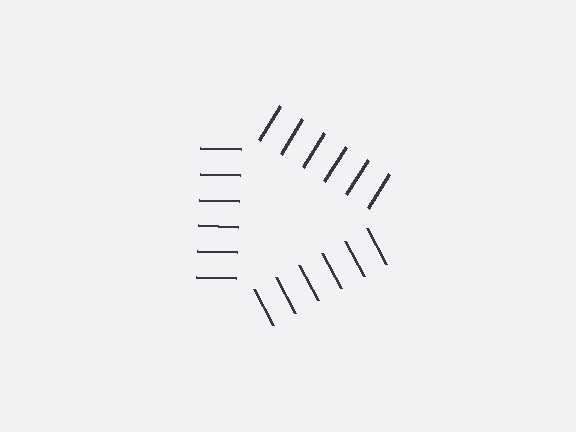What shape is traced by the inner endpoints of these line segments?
An illusory triangle — the line segments terminate on its edges but no continuous stroke is drawn.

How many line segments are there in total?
18 — 6 along each of the 3 edges.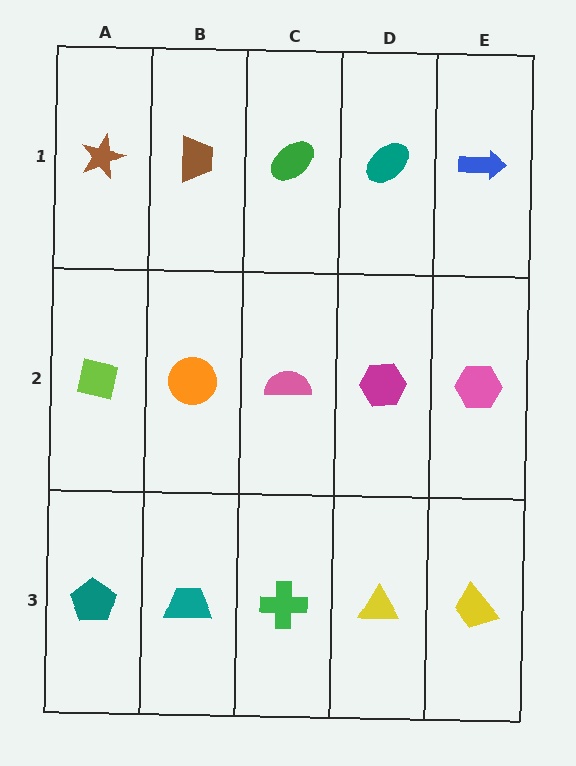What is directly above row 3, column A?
A lime square.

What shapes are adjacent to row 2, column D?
A teal ellipse (row 1, column D), a yellow triangle (row 3, column D), a pink semicircle (row 2, column C), a pink hexagon (row 2, column E).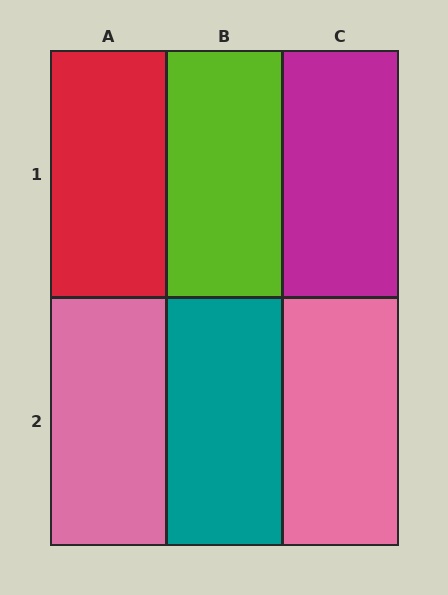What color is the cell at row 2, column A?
Pink.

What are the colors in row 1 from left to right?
Red, lime, magenta.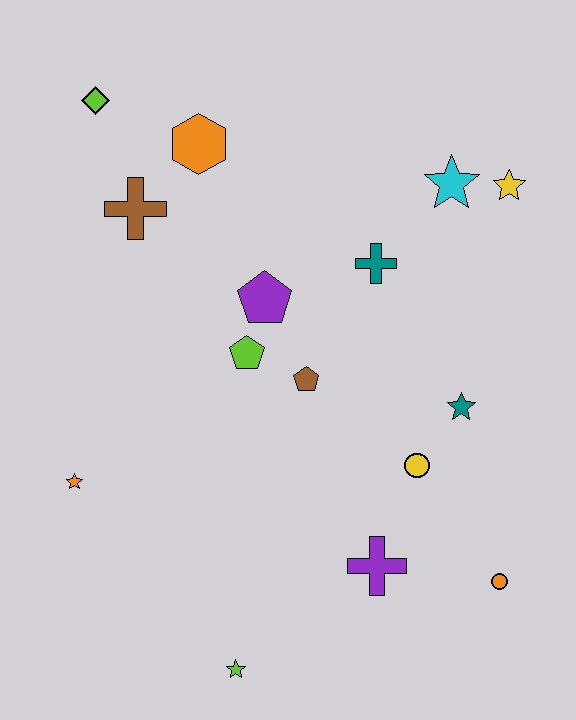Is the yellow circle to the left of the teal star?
Yes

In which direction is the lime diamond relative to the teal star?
The lime diamond is to the left of the teal star.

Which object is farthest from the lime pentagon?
The orange circle is farthest from the lime pentagon.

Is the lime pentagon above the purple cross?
Yes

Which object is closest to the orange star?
The lime pentagon is closest to the orange star.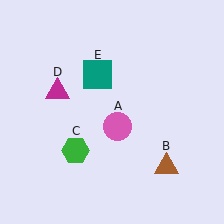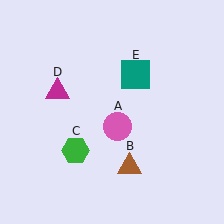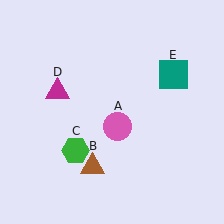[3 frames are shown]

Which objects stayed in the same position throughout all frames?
Pink circle (object A) and green hexagon (object C) and magenta triangle (object D) remained stationary.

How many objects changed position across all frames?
2 objects changed position: brown triangle (object B), teal square (object E).